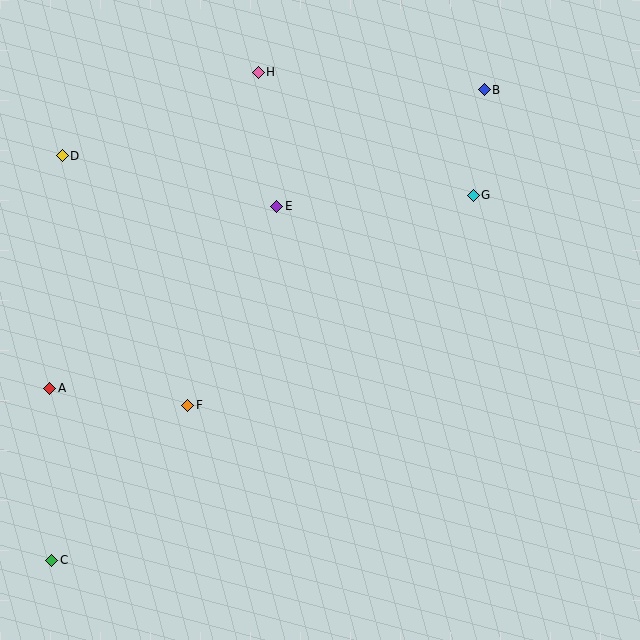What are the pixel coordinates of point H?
Point H is at (258, 72).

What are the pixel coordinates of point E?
Point E is at (277, 207).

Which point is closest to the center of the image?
Point E at (277, 207) is closest to the center.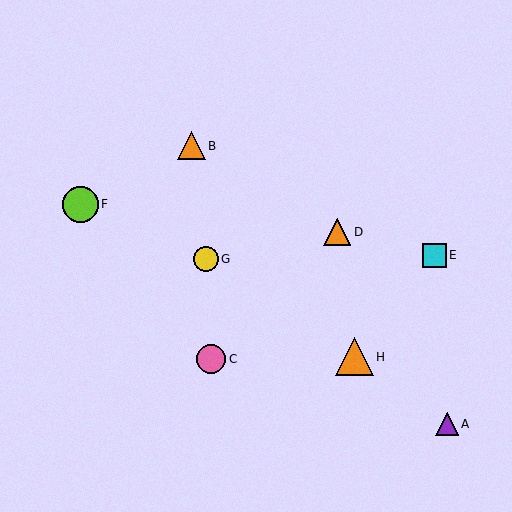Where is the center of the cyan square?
The center of the cyan square is at (434, 255).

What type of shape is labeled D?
Shape D is an orange triangle.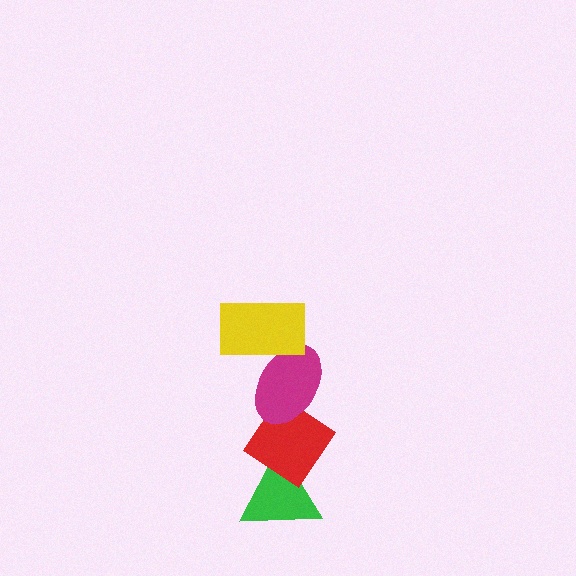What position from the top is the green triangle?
The green triangle is 4th from the top.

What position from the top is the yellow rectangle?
The yellow rectangle is 1st from the top.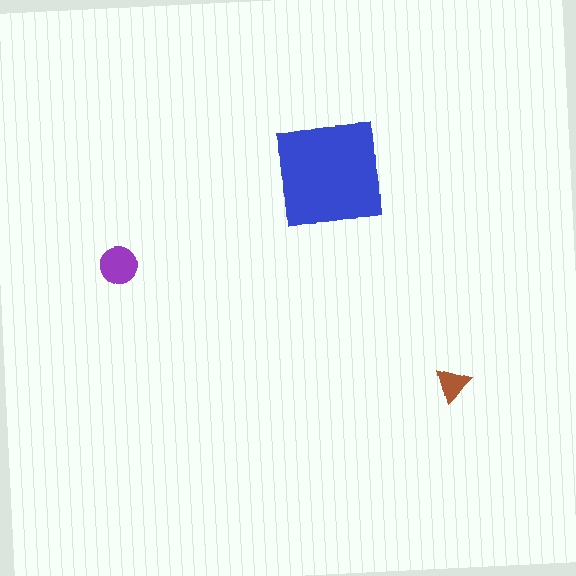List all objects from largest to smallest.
The blue square, the purple circle, the brown triangle.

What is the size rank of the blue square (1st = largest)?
1st.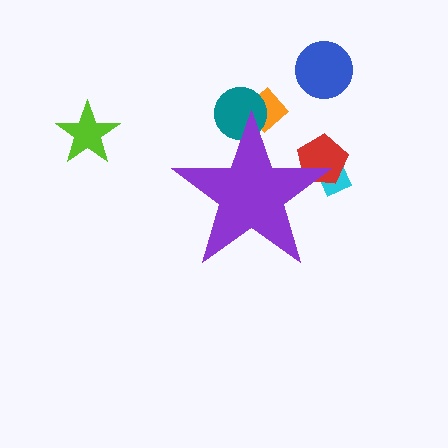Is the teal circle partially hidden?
Yes, the teal circle is partially hidden behind the purple star.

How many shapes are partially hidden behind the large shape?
4 shapes are partially hidden.